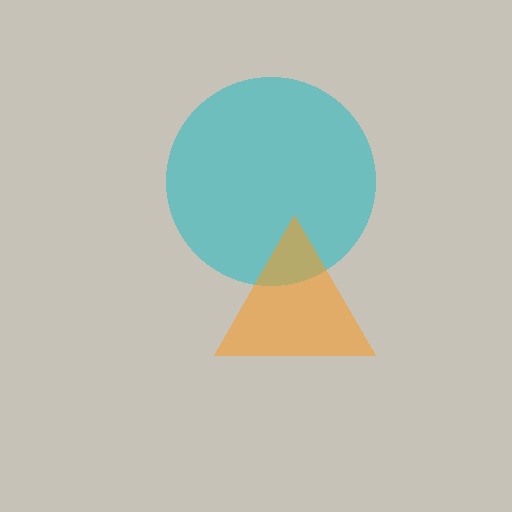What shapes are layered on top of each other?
The layered shapes are: a cyan circle, an orange triangle.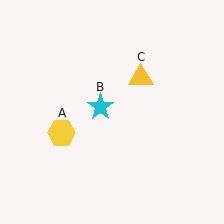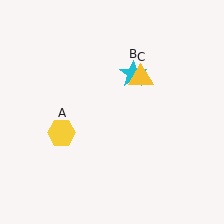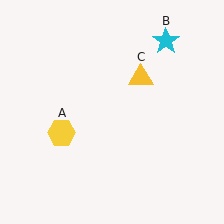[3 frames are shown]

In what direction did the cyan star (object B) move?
The cyan star (object B) moved up and to the right.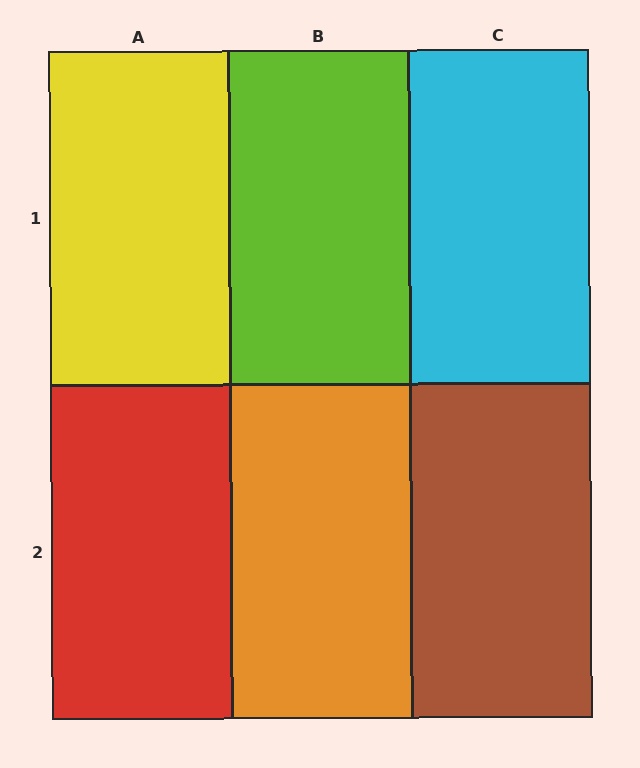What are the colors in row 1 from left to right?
Yellow, lime, cyan.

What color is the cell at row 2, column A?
Red.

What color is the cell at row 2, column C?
Brown.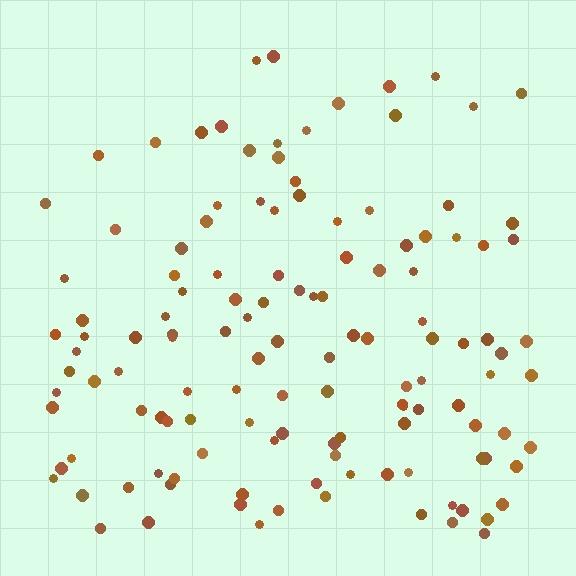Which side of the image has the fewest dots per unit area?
The top.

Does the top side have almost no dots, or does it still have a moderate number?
Still a moderate number, just noticeably fewer than the bottom.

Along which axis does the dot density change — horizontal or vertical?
Vertical.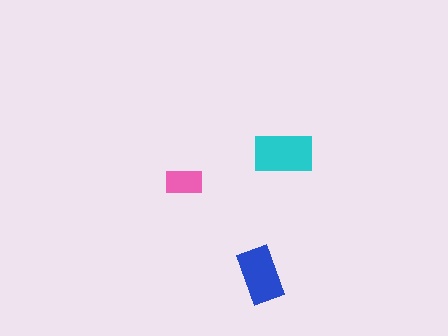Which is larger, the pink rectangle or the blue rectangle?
The blue one.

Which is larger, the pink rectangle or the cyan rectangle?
The cyan one.